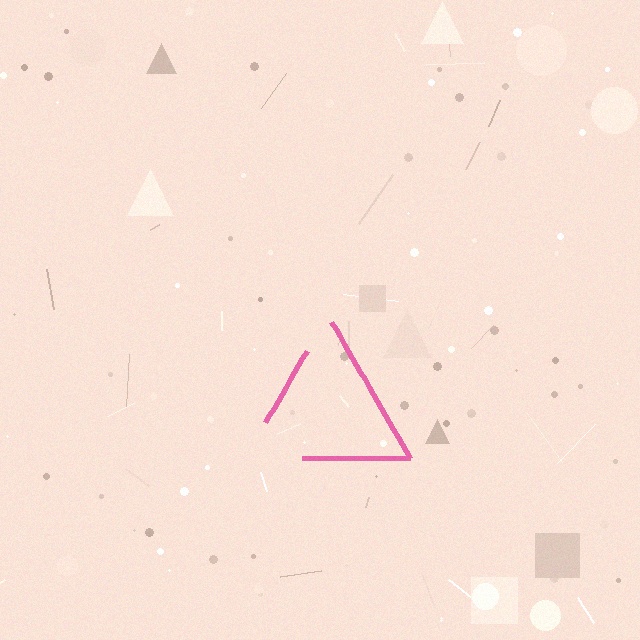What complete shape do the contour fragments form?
The contour fragments form a triangle.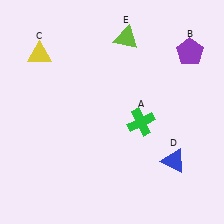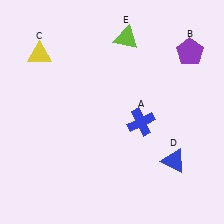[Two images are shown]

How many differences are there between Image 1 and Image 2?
There is 1 difference between the two images.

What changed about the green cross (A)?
In Image 1, A is green. In Image 2, it changed to blue.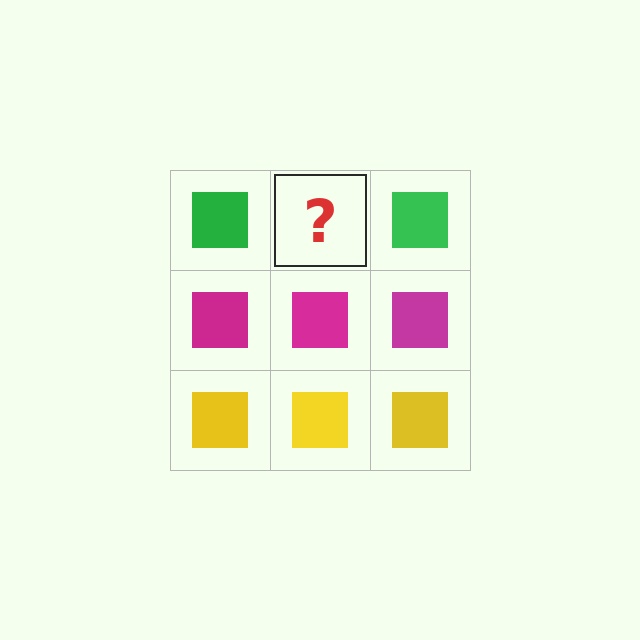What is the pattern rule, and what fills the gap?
The rule is that each row has a consistent color. The gap should be filled with a green square.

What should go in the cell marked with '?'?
The missing cell should contain a green square.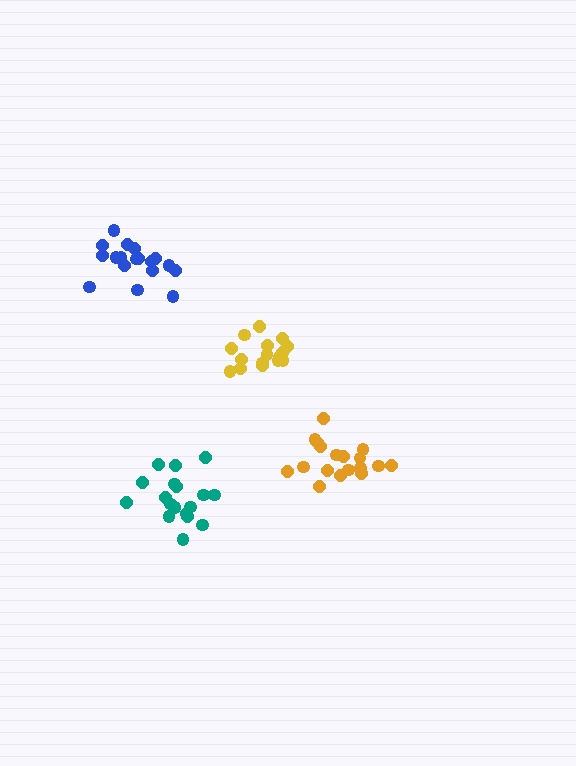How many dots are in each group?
Group 1: 18 dots, Group 2: 18 dots, Group 3: 18 dots, Group 4: 17 dots (71 total).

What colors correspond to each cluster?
The clusters are colored: orange, teal, blue, yellow.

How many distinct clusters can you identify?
There are 4 distinct clusters.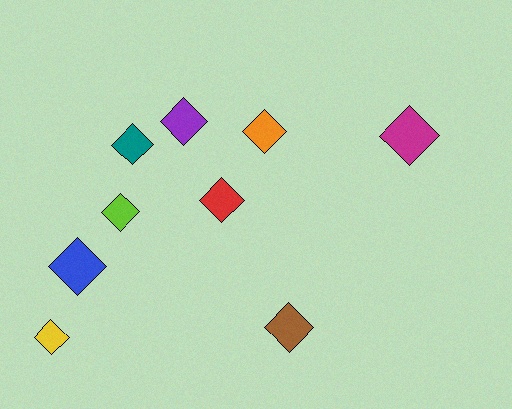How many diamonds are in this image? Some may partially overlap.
There are 9 diamonds.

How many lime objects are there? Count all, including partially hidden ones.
There is 1 lime object.